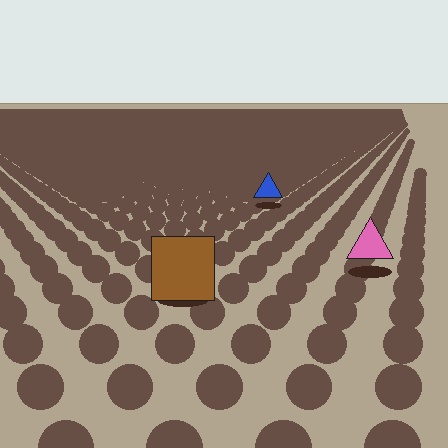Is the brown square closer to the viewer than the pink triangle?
Yes. The brown square is closer — you can tell from the texture gradient: the ground texture is coarser near it.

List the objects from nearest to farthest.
From nearest to farthest: the brown square, the pink triangle, the blue triangle.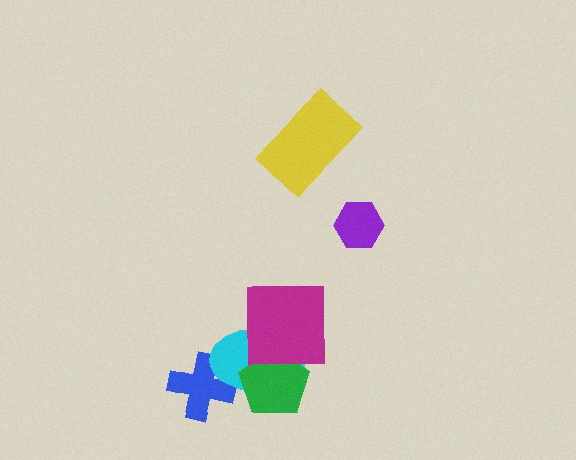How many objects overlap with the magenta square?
2 objects overlap with the magenta square.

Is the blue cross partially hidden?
Yes, it is partially covered by another shape.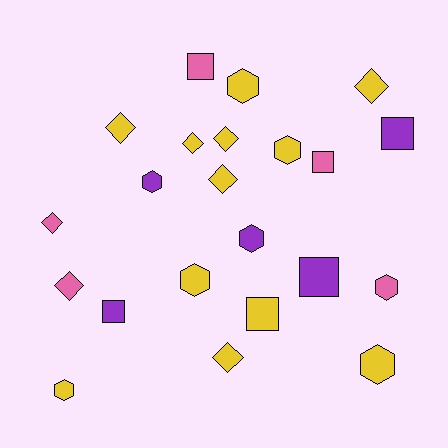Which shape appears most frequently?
Hexagon, with 8 objects.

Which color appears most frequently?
Yellow, with 12 objects.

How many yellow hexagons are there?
There are 5 yellow hexagons.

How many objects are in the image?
There are 22 objects.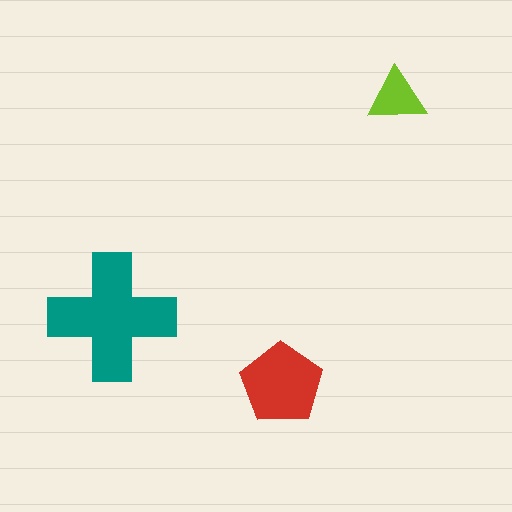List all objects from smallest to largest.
The lime triangle, the red pentagon, the teal cross.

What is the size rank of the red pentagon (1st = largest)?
2nd.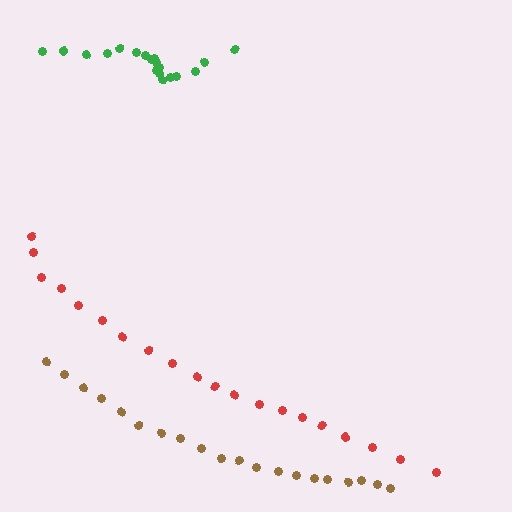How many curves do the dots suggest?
There are 3 distinct paths.